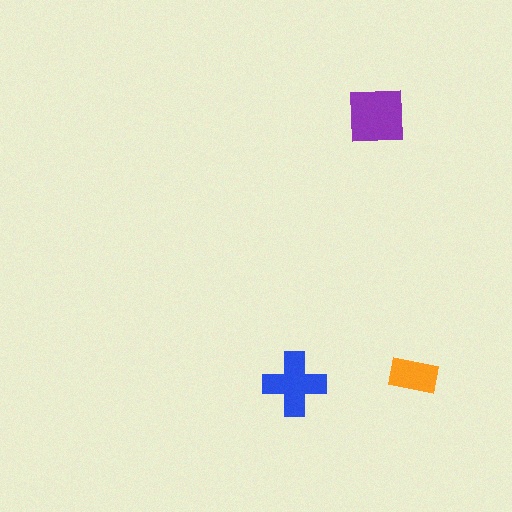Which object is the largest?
The purple square.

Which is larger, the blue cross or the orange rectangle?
The blue cross.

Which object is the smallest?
The orange rectangle.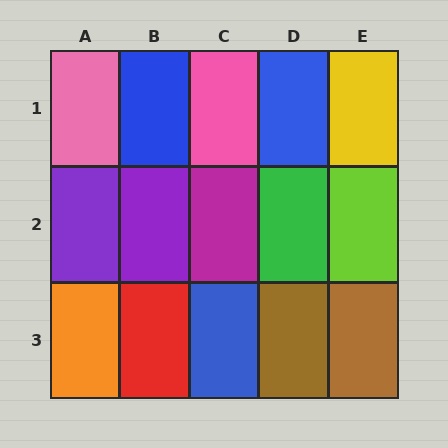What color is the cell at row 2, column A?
Purple.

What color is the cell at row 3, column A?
Orange.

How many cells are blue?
3 cells are blue.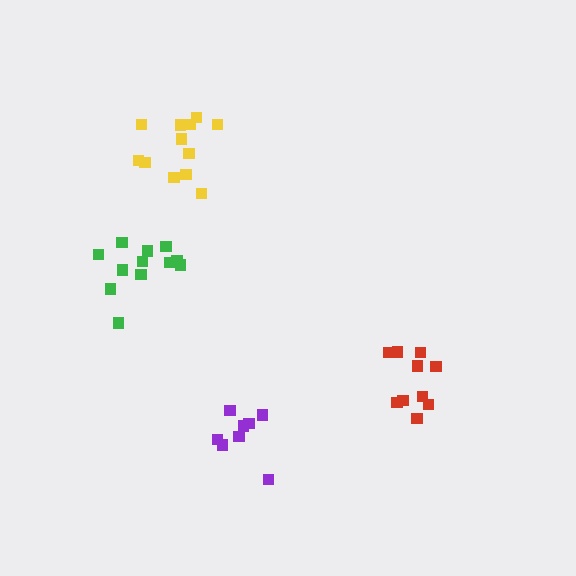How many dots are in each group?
Group 1: 12 dots, Group 2: 8 dots, Group 3: 10 dots, Group 4: 12 dots (42 total).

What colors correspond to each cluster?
The clusters are colored: yellow, purple, red, green.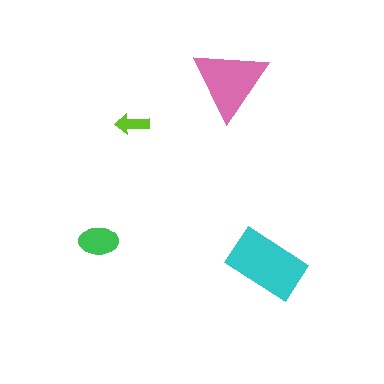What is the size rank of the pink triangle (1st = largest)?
2nd.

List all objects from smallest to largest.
The lime arrow, the green ellipse, the pink triangle, the cyan rectangle.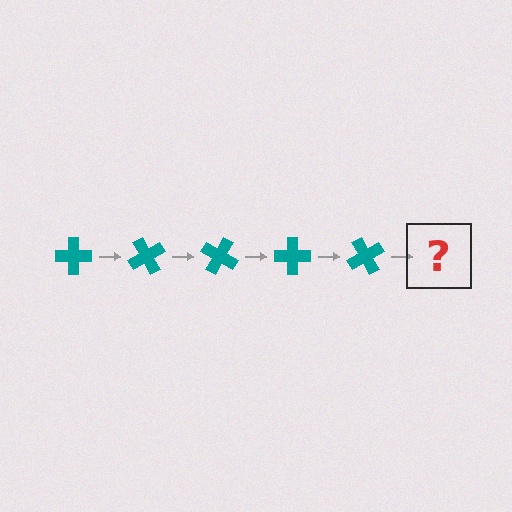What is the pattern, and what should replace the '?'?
The pattern is that the cross rotates 60 degrees each step. The '?' should be a teal cross rotated 300 degrees.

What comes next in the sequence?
The next element should be a teal cross rotated 300 degrees.